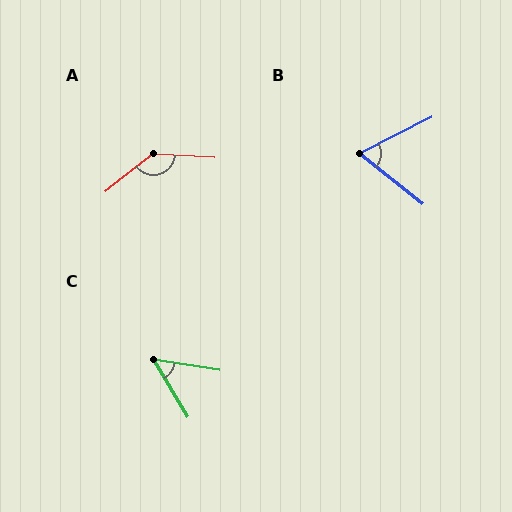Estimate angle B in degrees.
Approximately 65 degrees.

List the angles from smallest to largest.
C (50°), B (65°), A (139°).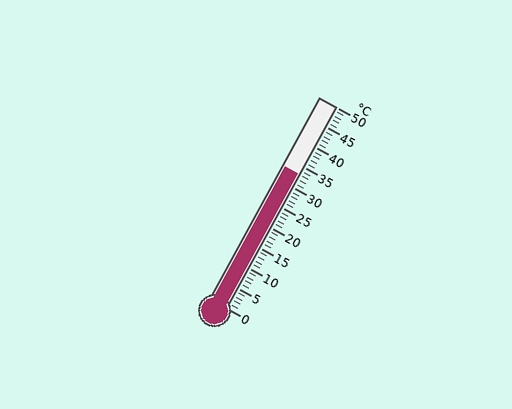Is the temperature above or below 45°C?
The temperature is below 45°C.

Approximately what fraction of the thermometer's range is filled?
The thermometer is filled to approximately 65% of its range.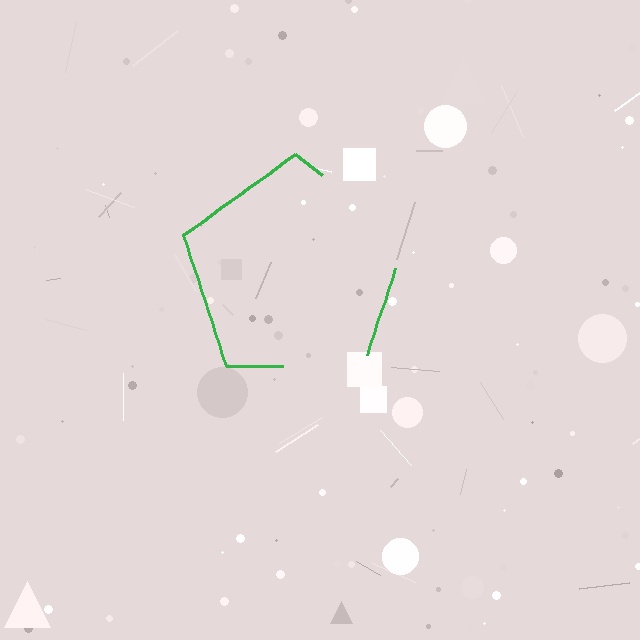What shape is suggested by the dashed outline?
The dashed outline suggests a pentagon.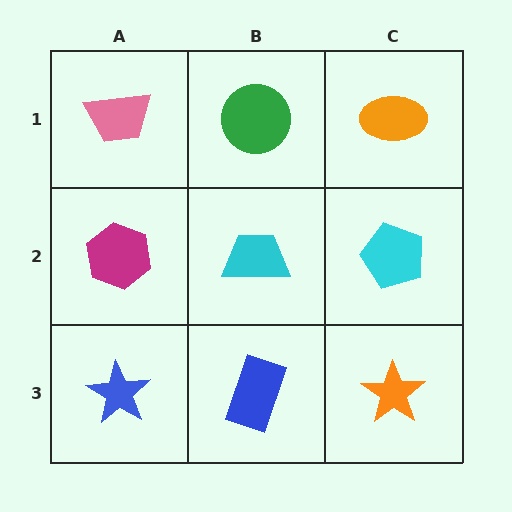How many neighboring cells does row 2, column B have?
4.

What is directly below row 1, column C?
A cyan pentagon.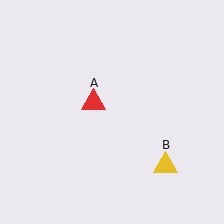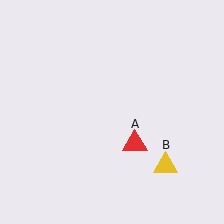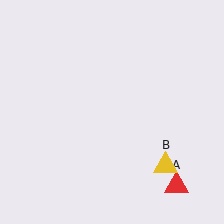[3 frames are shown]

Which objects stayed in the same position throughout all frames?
Yellow triangle (object B) remained stationary.